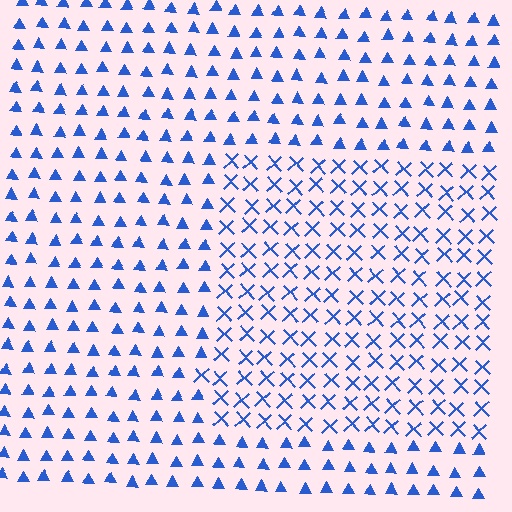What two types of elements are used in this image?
The image uses X marks inside the rectangle region and triangles outside it.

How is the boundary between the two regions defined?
The boundary is defined by a change in element shape: X marks inside vs. triangles outside. All elements share the same color and spacing.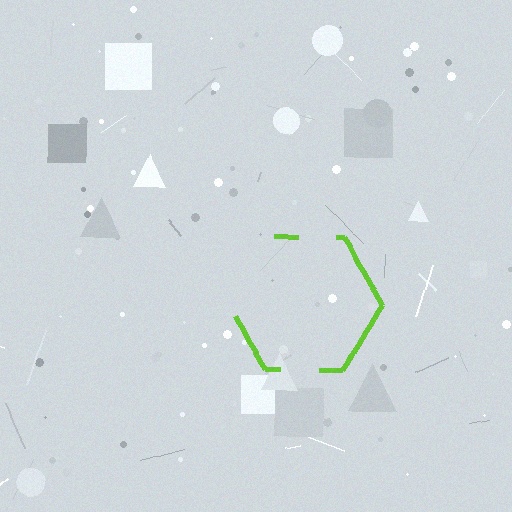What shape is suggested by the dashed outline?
The dashed outline suggests a hexagon.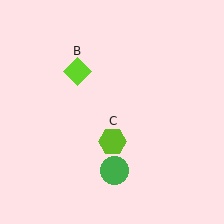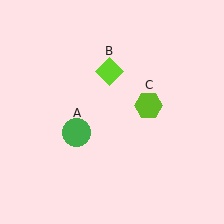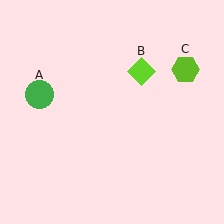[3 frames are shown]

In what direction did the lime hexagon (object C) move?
The lime hexagon (object C) moved up and to the right.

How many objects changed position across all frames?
3 objects changed position: green circle (object A), lime diamond (object B), lime hexagon (object C).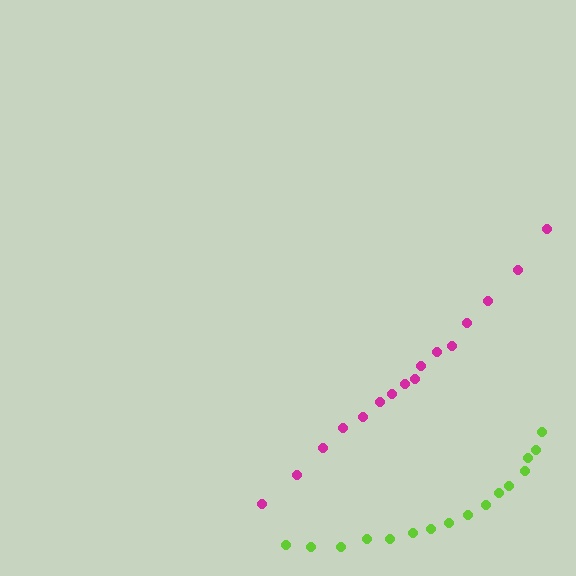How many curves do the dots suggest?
There are 2 distinct paths.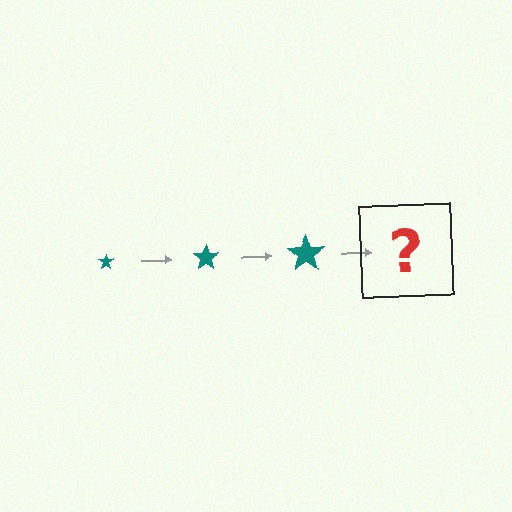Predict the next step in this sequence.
The next step is a teal star, larger than the previous one.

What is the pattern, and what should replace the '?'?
The pattern is that the star gets progressively larger each step. The '?' should be a teal star, larger than the previous one.